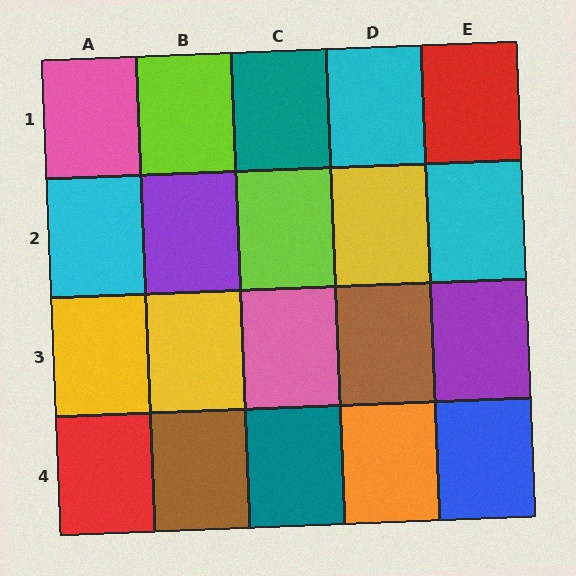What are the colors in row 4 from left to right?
Red, brown, teal, orange, blue.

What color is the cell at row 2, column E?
Cyan.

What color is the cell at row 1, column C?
Teal.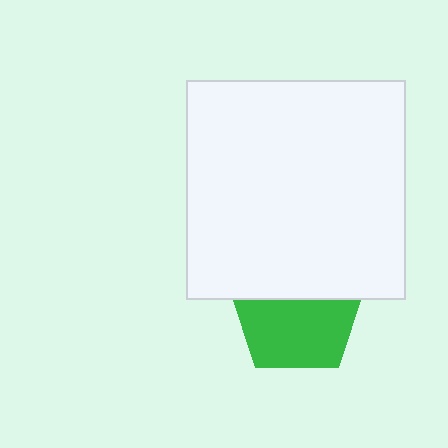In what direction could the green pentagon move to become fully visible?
The green pentagon could move down. That would shift it out from behind the white square entirely.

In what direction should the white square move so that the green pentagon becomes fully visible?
The white square should move up. That is the shortest direction to clear the overlap and leave the green pentagon fully visible.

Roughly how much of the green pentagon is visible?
About half of it is visible (roughly 60%).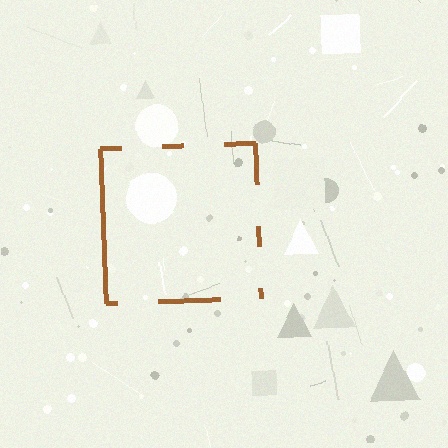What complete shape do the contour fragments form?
The contour fragments form a square.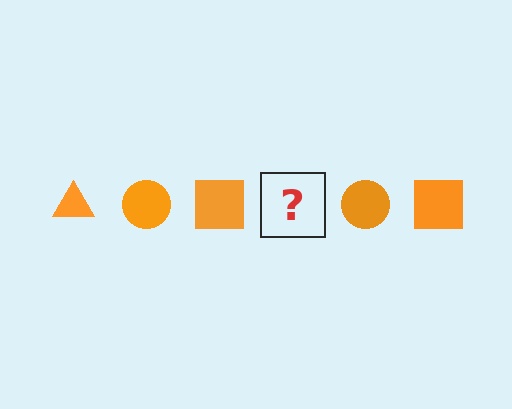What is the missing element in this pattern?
The missing element is an orange triangle.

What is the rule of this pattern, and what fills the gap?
The rule is that the pattern cycles through triangle, circle, square shapes in orange. The gap should be filled with an orange triangle.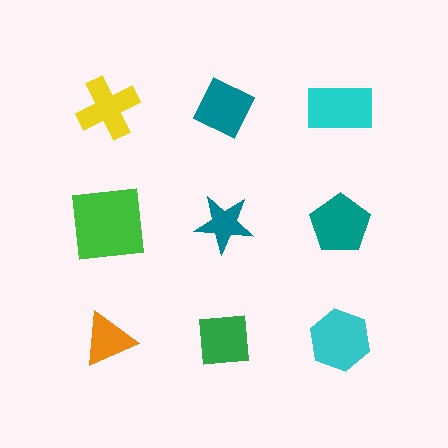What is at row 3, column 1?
An orange triangle.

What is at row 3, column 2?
A green square.